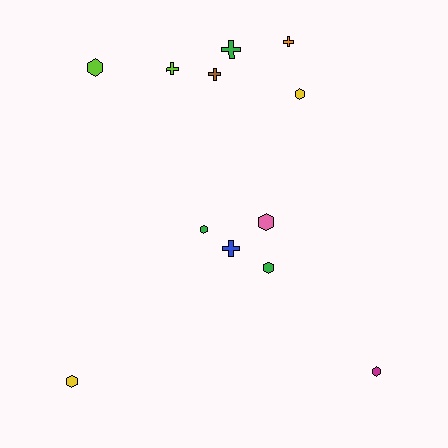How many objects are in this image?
There are 12 objects.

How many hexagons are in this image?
There are 7 hexagons.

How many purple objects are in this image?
There are no purple objects.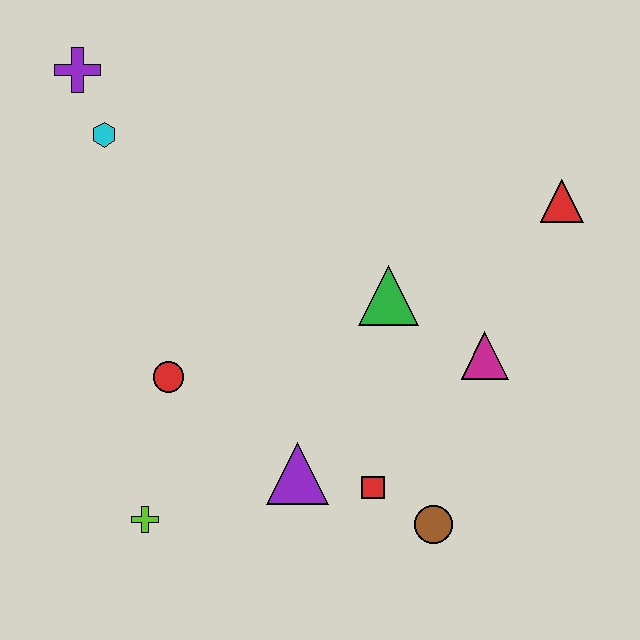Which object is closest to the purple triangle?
The red square is closest to the purple triangle.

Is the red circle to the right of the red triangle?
No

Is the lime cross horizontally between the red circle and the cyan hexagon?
Yes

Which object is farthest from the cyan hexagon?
The brown circle is farthest from the cyan hexagon.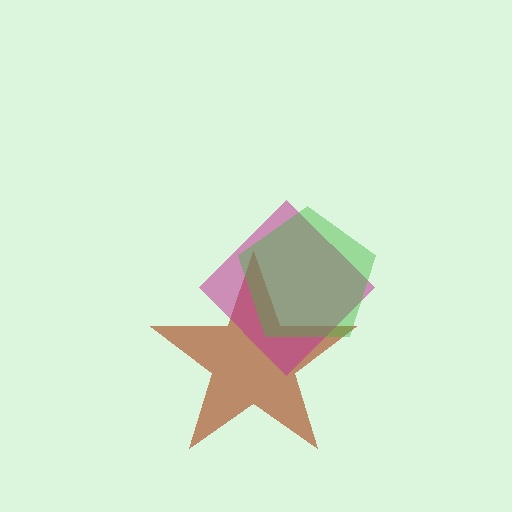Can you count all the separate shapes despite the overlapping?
Yes, there are 3 separate shapes.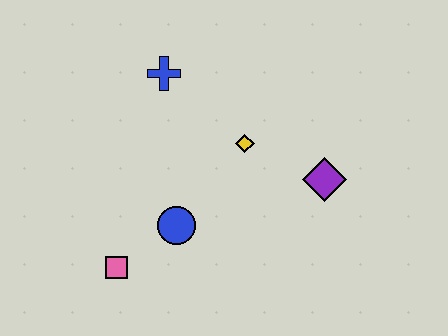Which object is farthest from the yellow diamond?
The pink square is farthest from the yellow diamond.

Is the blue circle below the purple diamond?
Yes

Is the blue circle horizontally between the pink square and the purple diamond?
Yes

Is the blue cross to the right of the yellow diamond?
No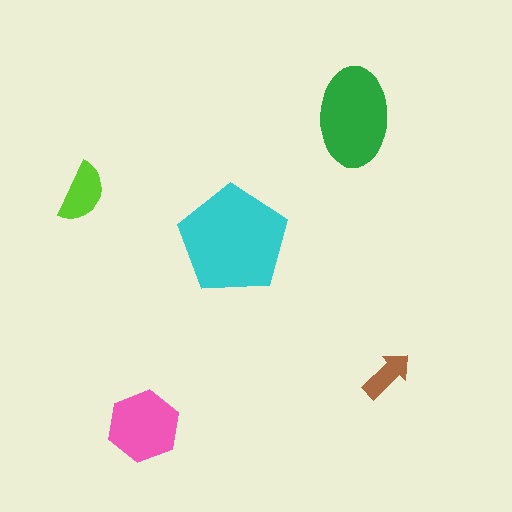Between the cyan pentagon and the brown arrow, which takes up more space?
The cyan pentagon.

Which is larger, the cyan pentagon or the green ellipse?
The cyan pentagon.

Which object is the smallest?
The brown arrow.